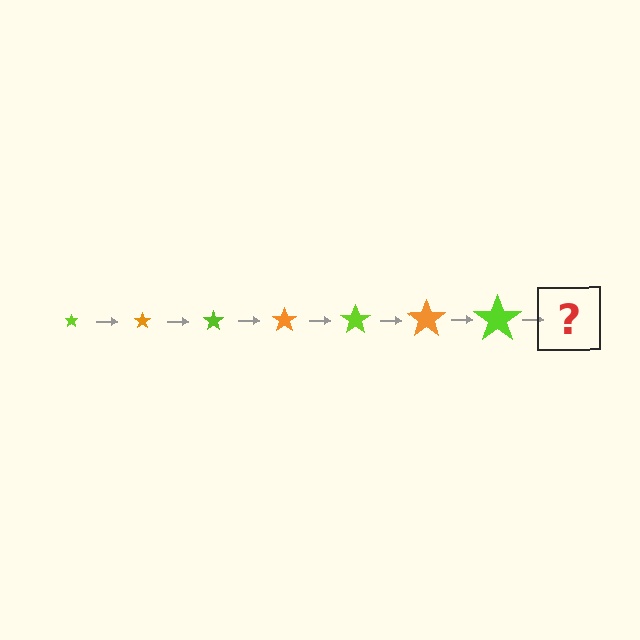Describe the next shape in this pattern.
It should be an orange star, larger than the previous one.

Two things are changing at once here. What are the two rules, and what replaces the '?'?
The two rules are that the star grows larger each step and the color cycles through lime and orange. The '?' should be an orange star, larger than the previous one.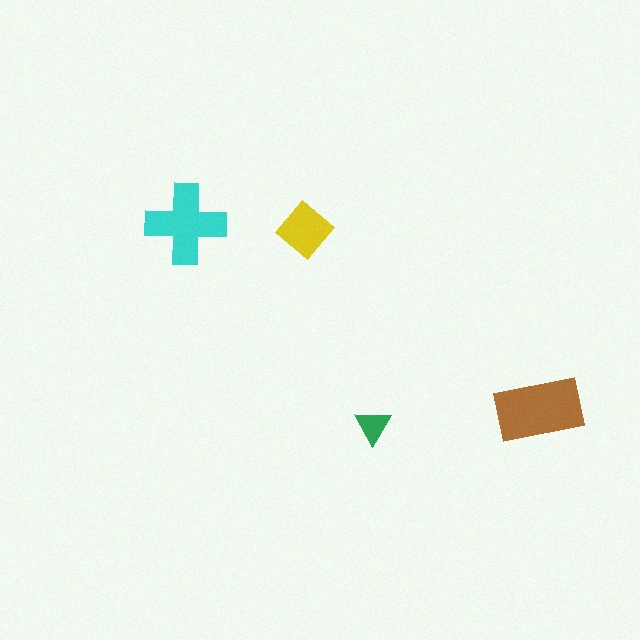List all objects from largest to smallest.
The brown rectangle, the cyan cross, the yellow diamond, the green triangle.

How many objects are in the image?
There are 4 objects in the image.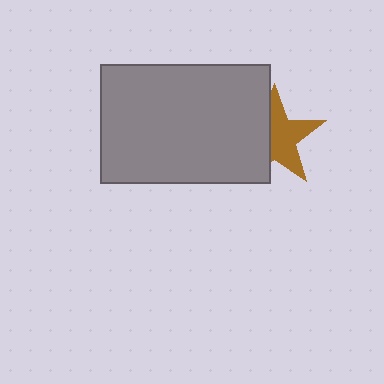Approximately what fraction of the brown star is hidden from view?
Roughly 43% of the brown star is hidden behind the gray rectangle.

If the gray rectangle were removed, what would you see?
You would see the complete brown star.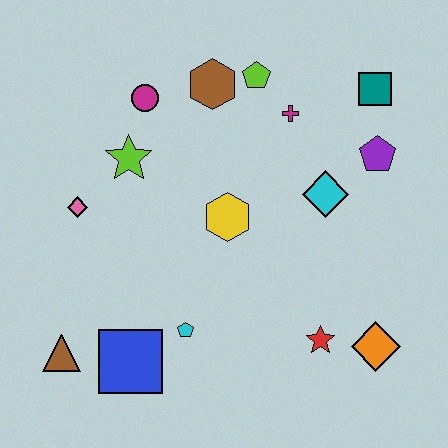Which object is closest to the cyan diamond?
The purple pentagon is closest to the cyan diamond.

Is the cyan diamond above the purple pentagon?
No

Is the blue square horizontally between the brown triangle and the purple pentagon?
Yes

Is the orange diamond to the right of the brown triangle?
Yes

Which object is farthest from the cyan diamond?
The brown triangle is farthest from the cyan diamond.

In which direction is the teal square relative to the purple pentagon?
The teal square is above the purple pentagon.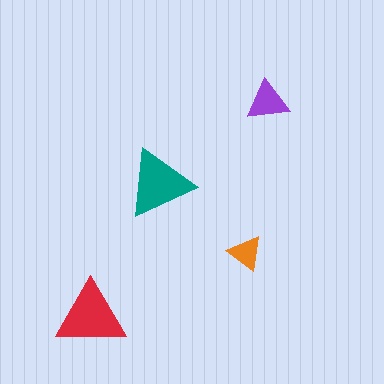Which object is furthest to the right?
The purple triangle is rightmost.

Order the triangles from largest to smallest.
the red one, the teal one, the purple one, the orange one.